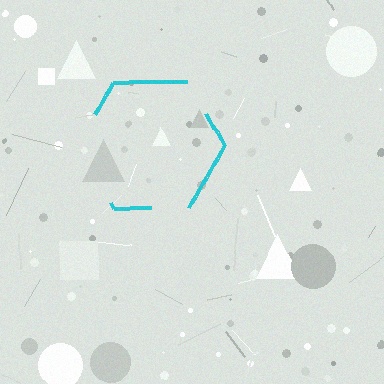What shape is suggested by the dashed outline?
The dashed outline suggests a hexagon.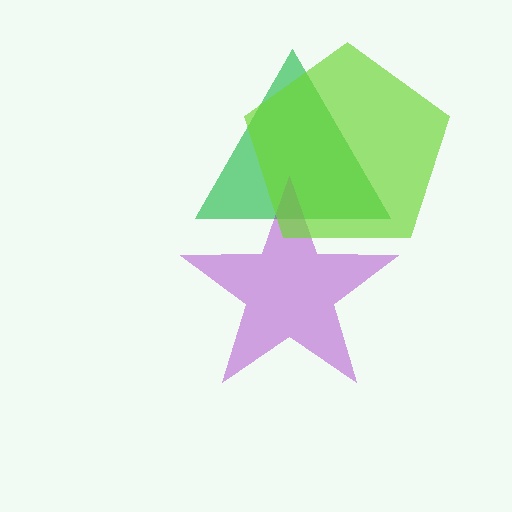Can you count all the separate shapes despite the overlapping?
Yes, there are 3 separate shapes.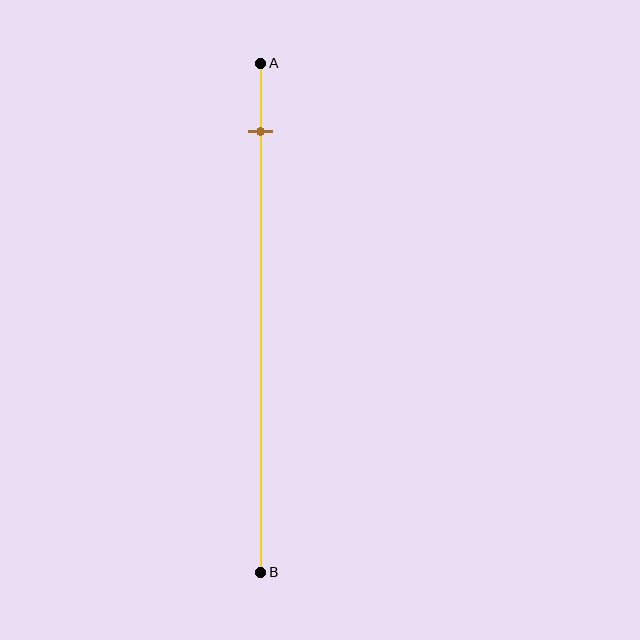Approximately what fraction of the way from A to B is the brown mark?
The brown mark is approximately 15% of the way from A to B.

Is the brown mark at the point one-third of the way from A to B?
No, the mark is at about 15% from A, not at the 33% one-third point.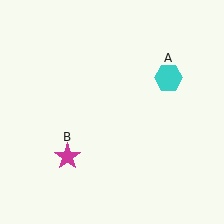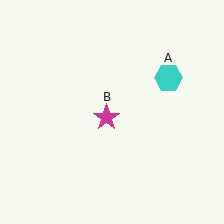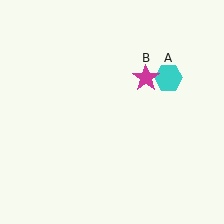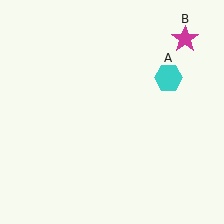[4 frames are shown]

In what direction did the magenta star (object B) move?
The magenta star (object B) moved up and to the right.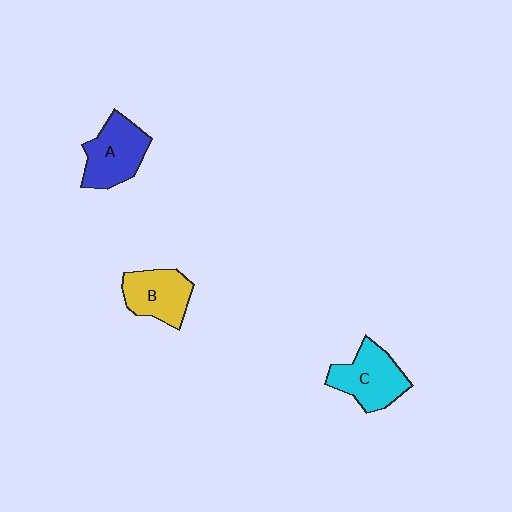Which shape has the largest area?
Shape A (blue).